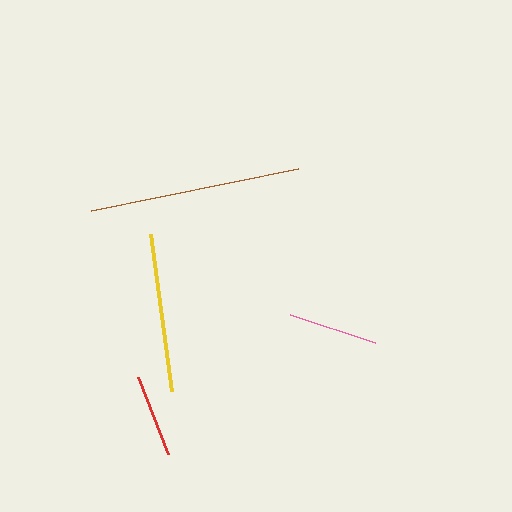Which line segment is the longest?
The brown line is the longest at approximately 211 pixels.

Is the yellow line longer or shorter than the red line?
The yellow line is longer than the red line.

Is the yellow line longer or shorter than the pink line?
The yellow line is longer than the pink line.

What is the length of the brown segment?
The brown segment is approximately 211 pixels long.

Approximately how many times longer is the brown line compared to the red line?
The brown line is approximately 2.5 times the length of the red line.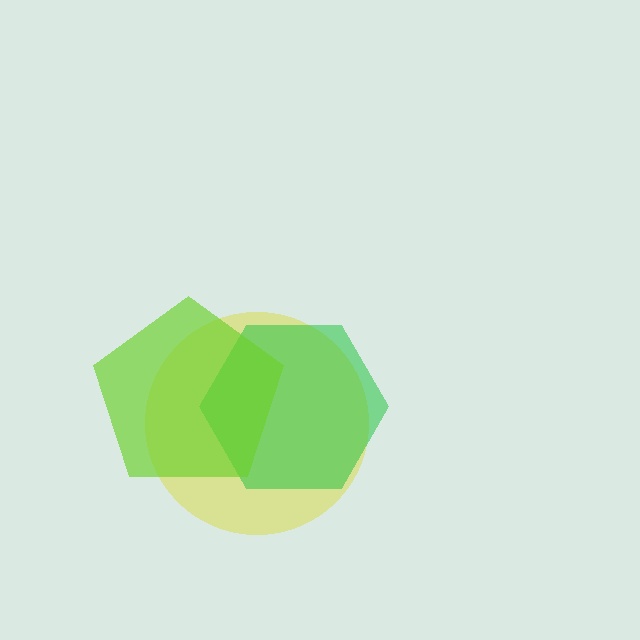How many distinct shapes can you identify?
There are 3 distinct shapes: a yellow circle, a green hexagon, a lime pentagon.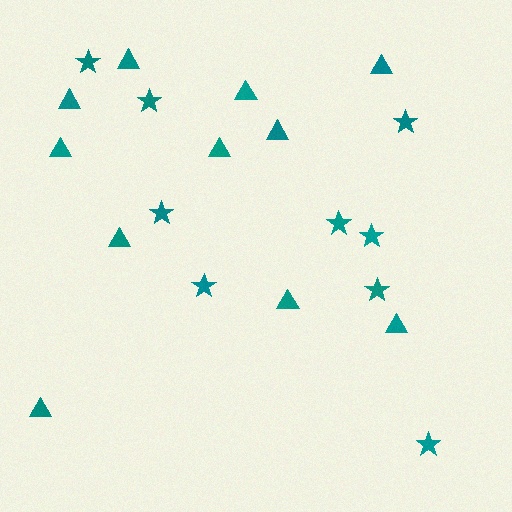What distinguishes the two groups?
There are 2 groups: one group of triangles (11) and one group of stars (9).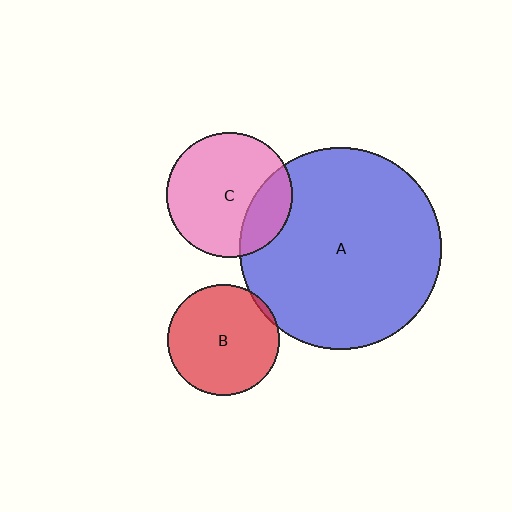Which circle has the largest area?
Circle A (blue).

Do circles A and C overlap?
Yes.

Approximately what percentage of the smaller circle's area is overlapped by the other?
Approximately 25%.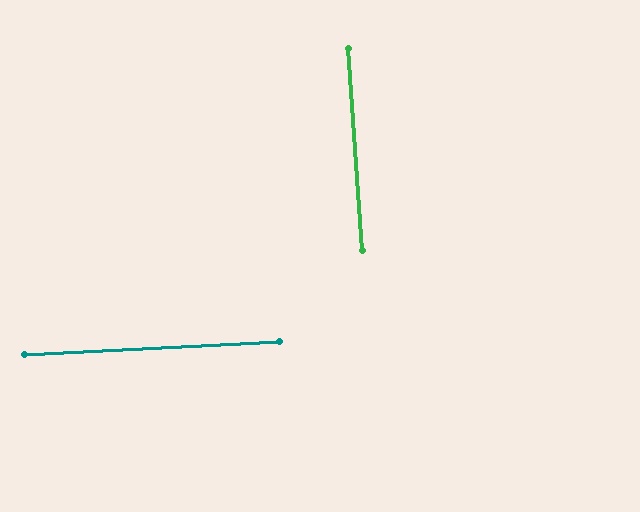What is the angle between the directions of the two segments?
Approximately 89 degrees.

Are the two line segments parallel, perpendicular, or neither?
Perpendicular — they meet at approximately 89°.